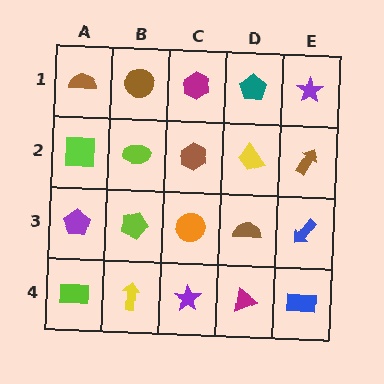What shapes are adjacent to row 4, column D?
A brown semicircle (row 3, column D), a purple star (row 4, column C), a blue rectangle (row 4, column E).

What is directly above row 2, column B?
A brown circle.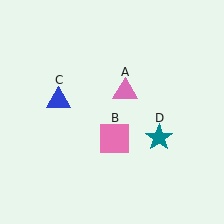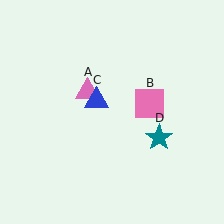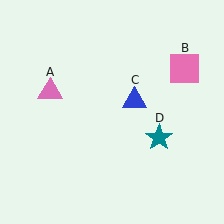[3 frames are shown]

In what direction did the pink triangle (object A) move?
The pink triangle (object A) moved left.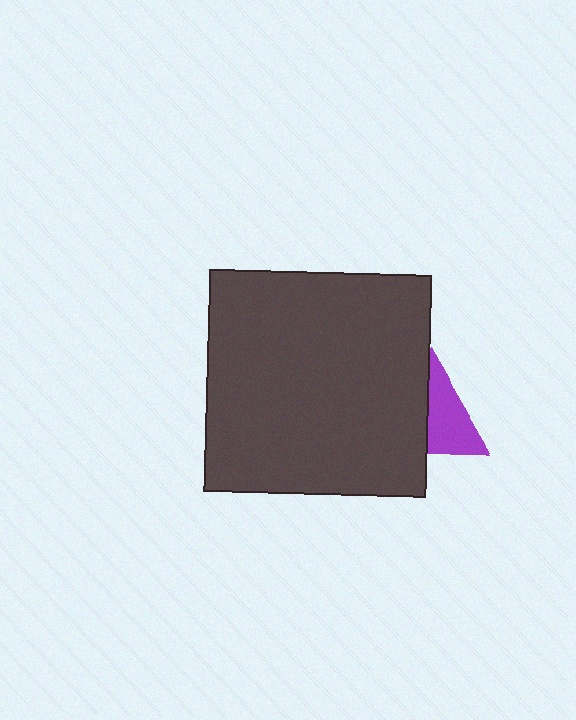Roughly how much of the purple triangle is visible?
About half of it is visible (roughly 53%).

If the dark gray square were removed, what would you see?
You would see the complete purple triangle.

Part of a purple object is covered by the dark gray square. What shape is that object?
It is a triangle.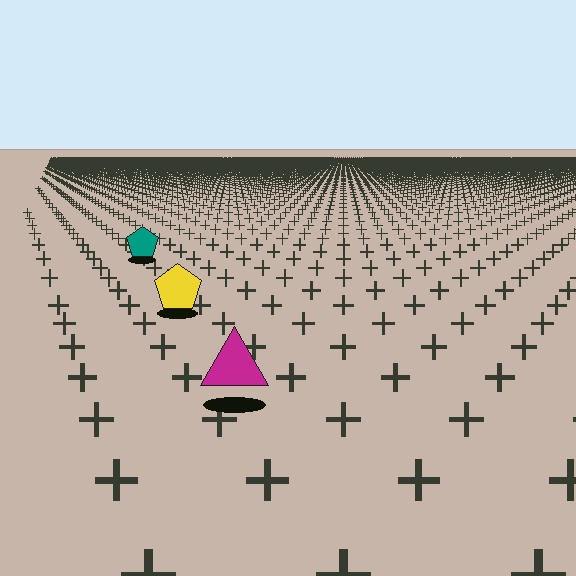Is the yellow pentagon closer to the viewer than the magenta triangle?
No. The magenta triangle is closer — you can tell from the texture gradient: the ground texture is coarser near it.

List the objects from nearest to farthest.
From nearest to farthest: the magenta triangle, the yellow pentagon, the teal pentagon.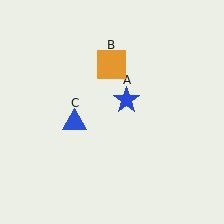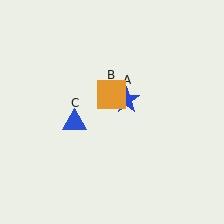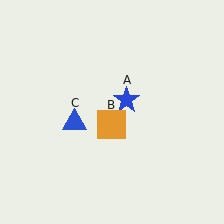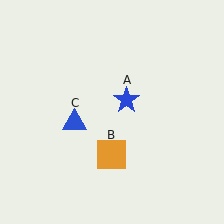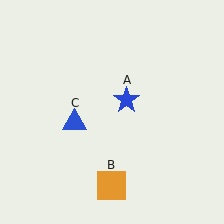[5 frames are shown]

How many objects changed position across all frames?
1 object changed position: orange square (object B).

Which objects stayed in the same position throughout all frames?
Blue star (object A) and blue triangle (object C) remained stationary.